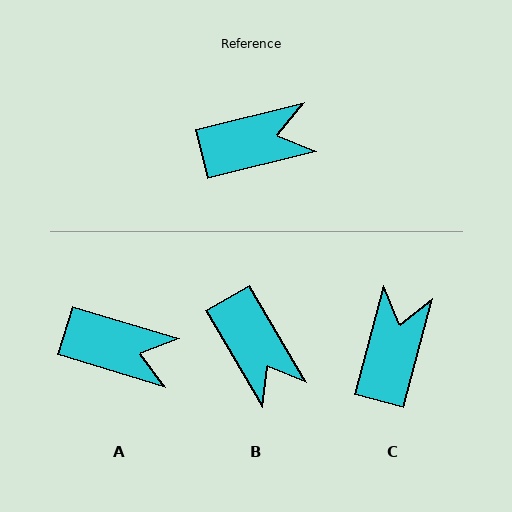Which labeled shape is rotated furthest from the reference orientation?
B, about 74 degrees away.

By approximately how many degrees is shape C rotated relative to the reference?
Approximately 61 degrees counter-clockwise.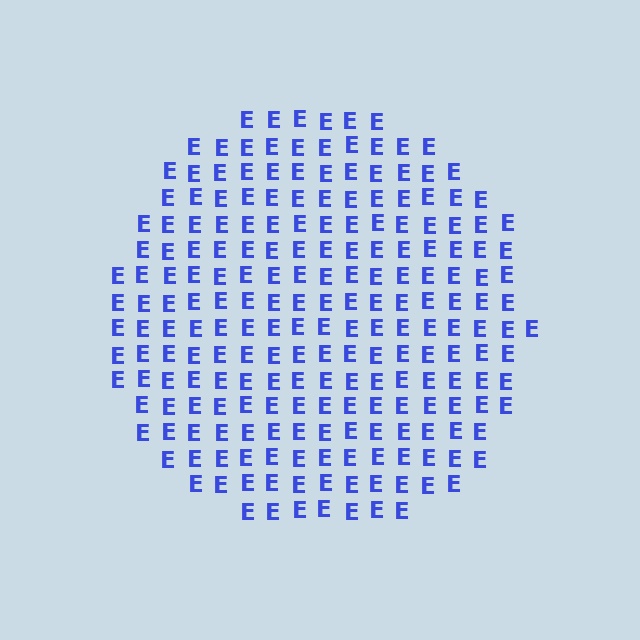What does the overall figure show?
The overall figure shows a circle.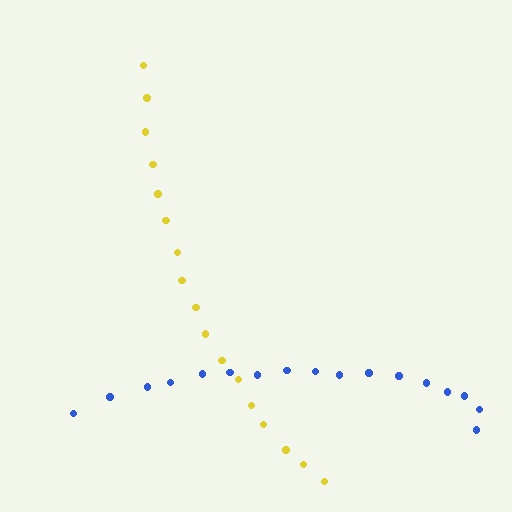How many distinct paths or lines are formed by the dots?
There are 2 distinct paths.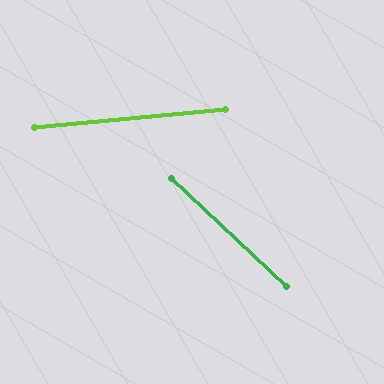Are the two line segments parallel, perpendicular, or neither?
Neither parallel nor perpendicular — they differ by about 49°.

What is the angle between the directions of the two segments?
Approximately 49 degrees.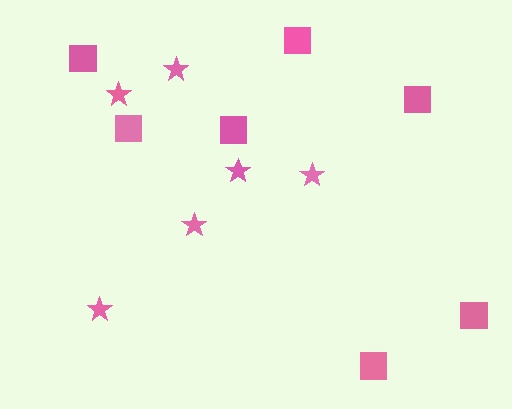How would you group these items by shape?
There are 2 groups: one group of stars (6) and one group of squares (7).